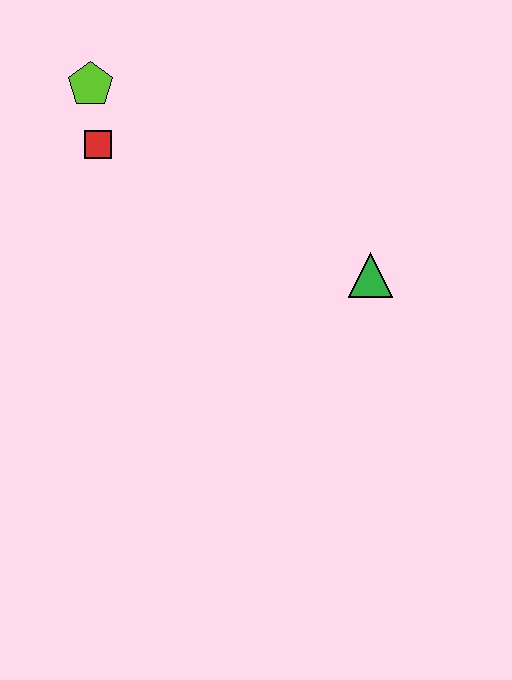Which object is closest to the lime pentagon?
The red square is closest to the lime pentagon.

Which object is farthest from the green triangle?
The lime pentagon is farthest from the green triangle.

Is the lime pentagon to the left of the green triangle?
Yes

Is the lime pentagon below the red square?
No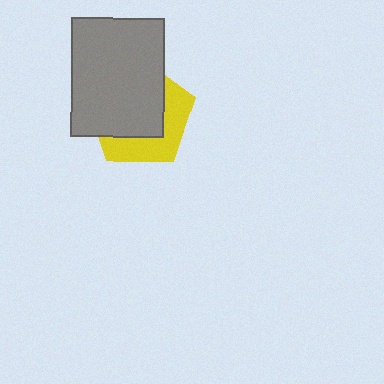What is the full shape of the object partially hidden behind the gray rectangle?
The partially hidden object is a yellow pentagon.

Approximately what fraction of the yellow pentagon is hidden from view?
Roughly 60% of the yellow pentagon is hidden behind the gray rectangle.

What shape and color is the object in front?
The object in front is a gray rectangle.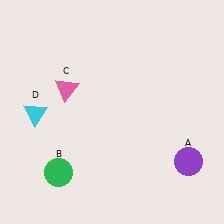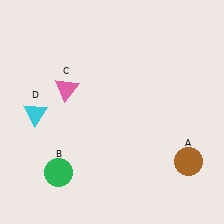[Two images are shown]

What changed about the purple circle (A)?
In Image 1, A is purple. In Image 2, it changed to brown.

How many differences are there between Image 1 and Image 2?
There is 1 difference between the two images.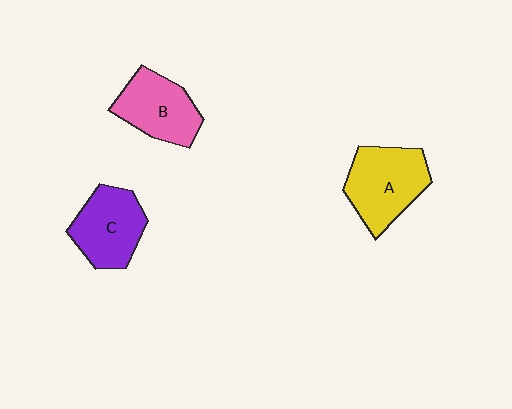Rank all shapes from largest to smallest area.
From largest to smallest: A (yellow), C (purple), B (pink).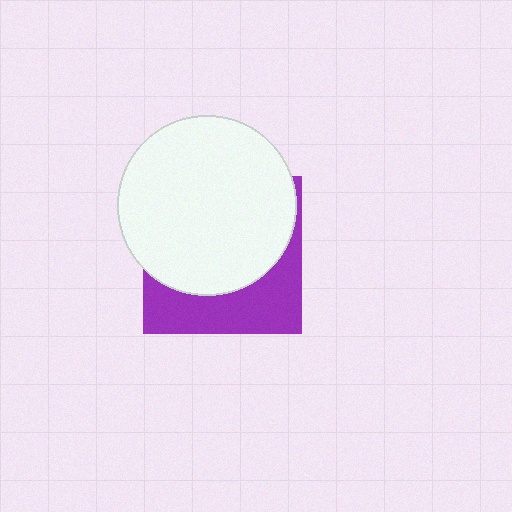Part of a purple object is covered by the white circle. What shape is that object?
It is a square.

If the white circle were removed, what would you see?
You would see the complete purple square.